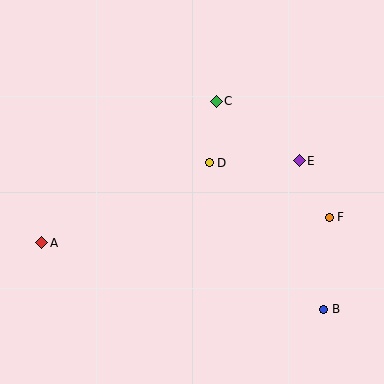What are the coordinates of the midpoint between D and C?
The midpoint between D and C is at (213, 132).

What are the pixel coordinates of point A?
Point A is at (42, 243).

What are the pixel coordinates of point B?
Point B is at (324, 309).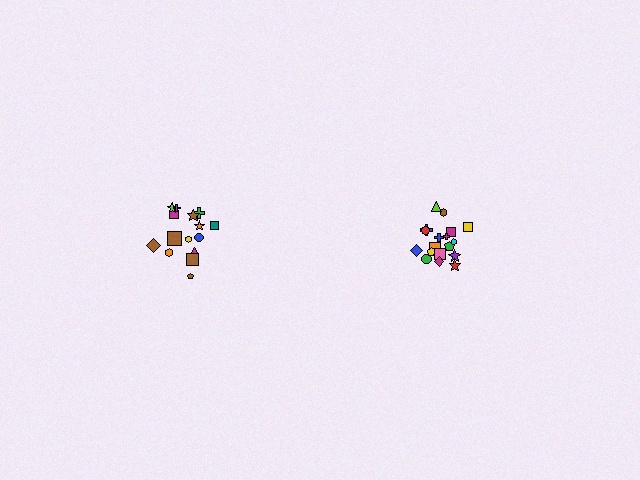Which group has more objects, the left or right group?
The right group.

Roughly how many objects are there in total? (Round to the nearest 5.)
Roughly 35 objects in total.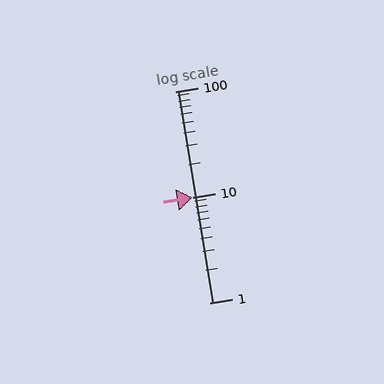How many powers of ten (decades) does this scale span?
The scale spans 2 decades, from 1 to 100.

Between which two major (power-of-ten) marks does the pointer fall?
The pointer is between 10 and 100.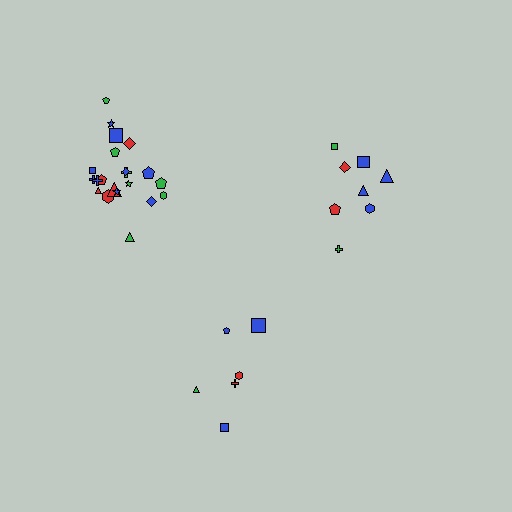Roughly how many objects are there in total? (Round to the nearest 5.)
Roughly 35 objects in total.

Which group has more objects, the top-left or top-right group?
The top-left group.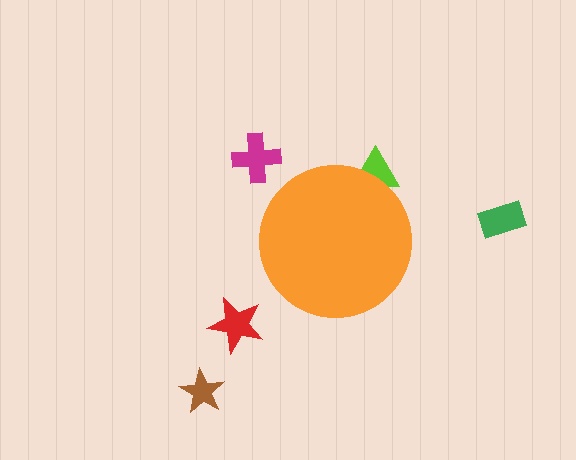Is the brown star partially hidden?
No, the brown star is fully visible.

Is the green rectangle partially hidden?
No, the green rectangle is fully visible.